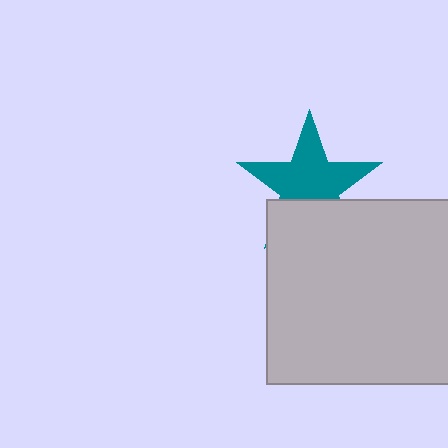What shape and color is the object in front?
The object in front is a light gray rectangle.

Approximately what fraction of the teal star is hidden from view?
Roughly 33% of the teal star is hidden behind the light gray rectangle.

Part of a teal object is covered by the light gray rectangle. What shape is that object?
It is a star.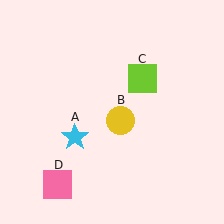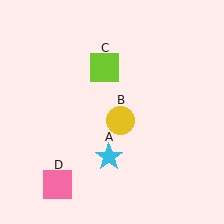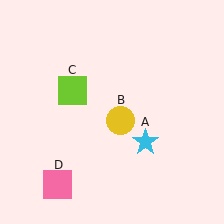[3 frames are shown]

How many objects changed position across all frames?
2 objects changed position: cyan star (object A), lime square (object C).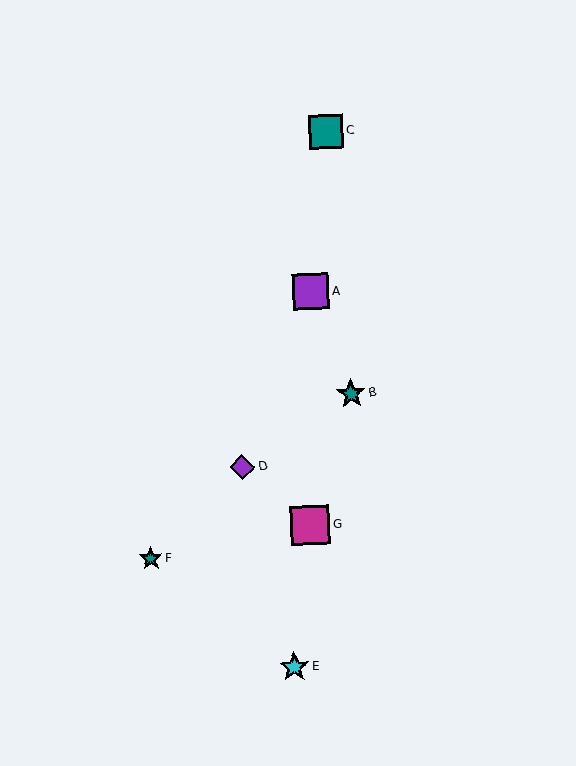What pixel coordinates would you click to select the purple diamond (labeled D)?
Click at (242, 467) to select the purple diamond D.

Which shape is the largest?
The magenta square (labeled G) is the largest.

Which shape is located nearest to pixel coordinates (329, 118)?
The teal square (labeled C) at (326, 131) is nearest to that location.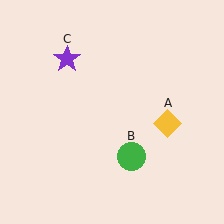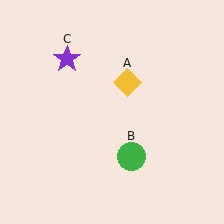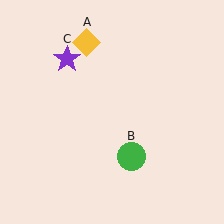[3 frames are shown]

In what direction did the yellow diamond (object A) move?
The yellow diamond (object A) moved up and to the left.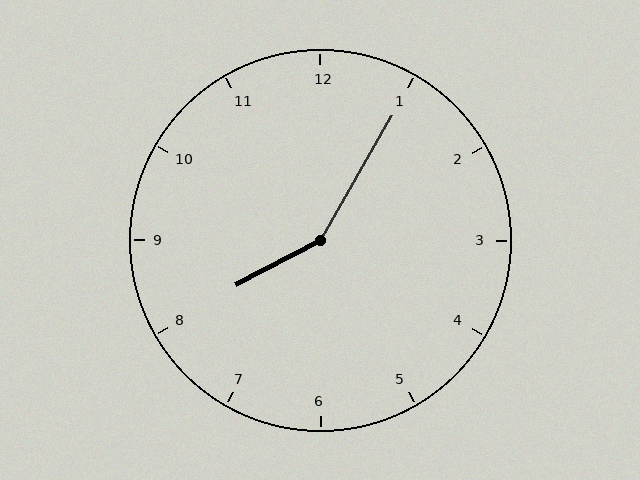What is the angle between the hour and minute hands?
Approximately 148 degrees.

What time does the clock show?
8:05.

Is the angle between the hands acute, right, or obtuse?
It is obtuse.